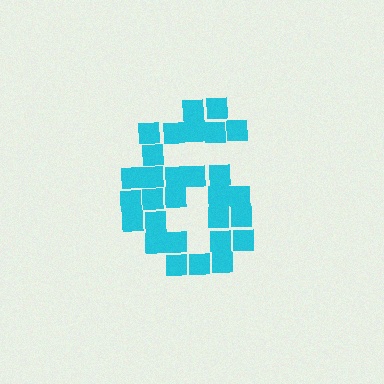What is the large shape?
The large shape is the digit 6.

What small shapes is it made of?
It is made of small squares.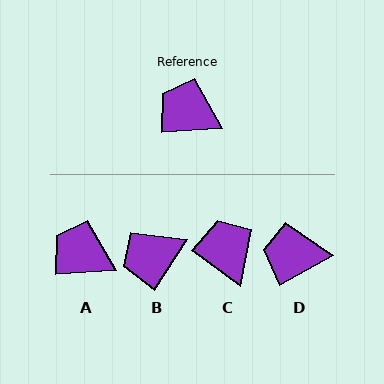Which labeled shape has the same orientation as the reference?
A.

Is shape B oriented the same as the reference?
No, it is off by about 54 degrees.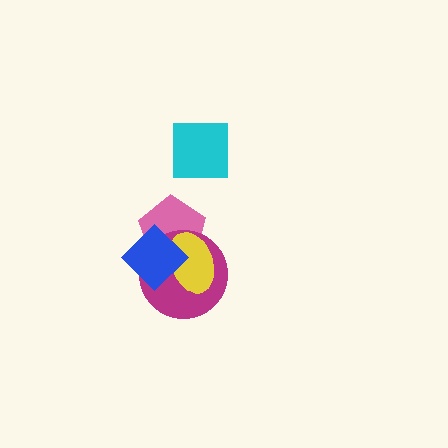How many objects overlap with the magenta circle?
3 objects overlap with the magenta circle.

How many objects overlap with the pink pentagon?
3 objects overlap with the pink pentagon.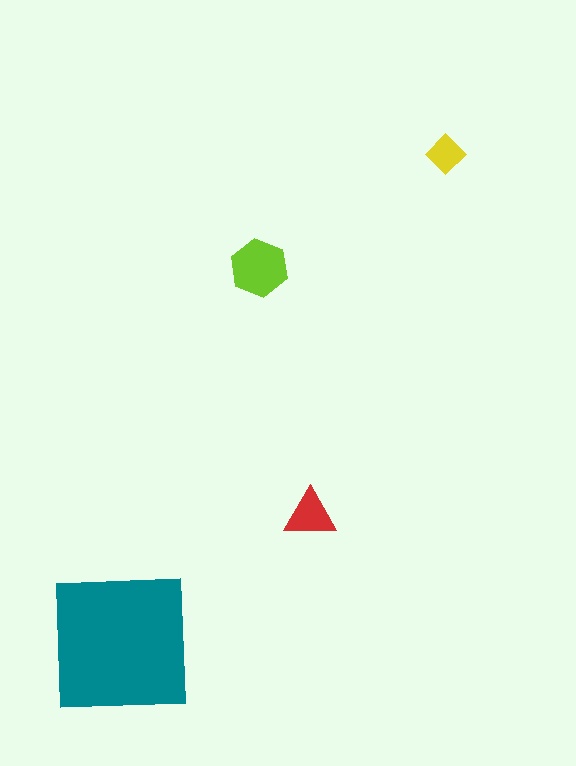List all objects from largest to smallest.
The teal square, the lime hexagon, the red triangle, the yellow diamond.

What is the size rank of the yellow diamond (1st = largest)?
4th.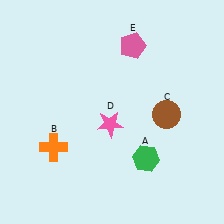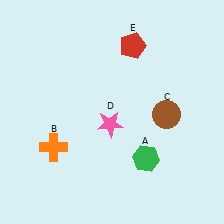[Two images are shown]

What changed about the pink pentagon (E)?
In Image 1, E is pink. In Image 2, it changed to red.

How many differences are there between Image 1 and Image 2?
There is 1 difference between the two images.